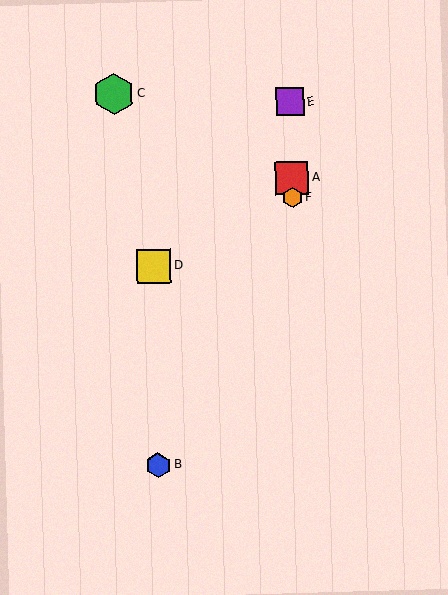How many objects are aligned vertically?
3 objects (A, E, F) are aligned vertically.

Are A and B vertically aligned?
No, A is at x≈292 and B is at x≈158.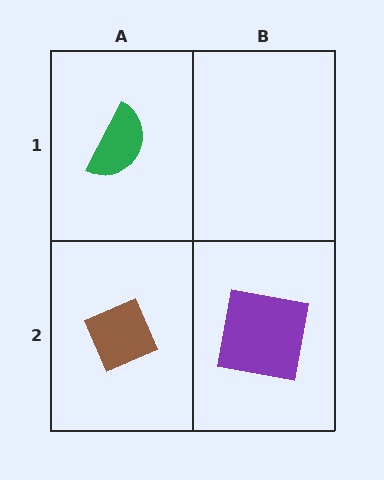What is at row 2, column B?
A purple square.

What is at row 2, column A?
A brown diamond.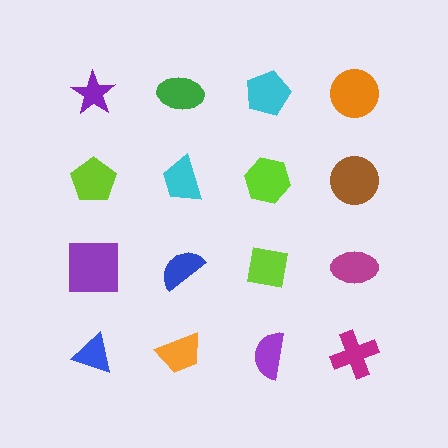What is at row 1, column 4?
An orange circle.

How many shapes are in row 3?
4 shapes.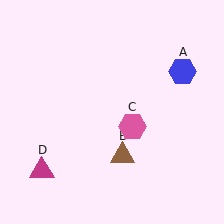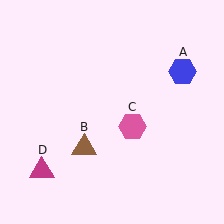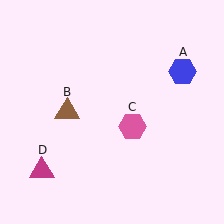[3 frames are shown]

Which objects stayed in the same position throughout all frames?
Blue hexagon (object A) and pink hexagon (object C) and magenta triangle (object D) remained stationary.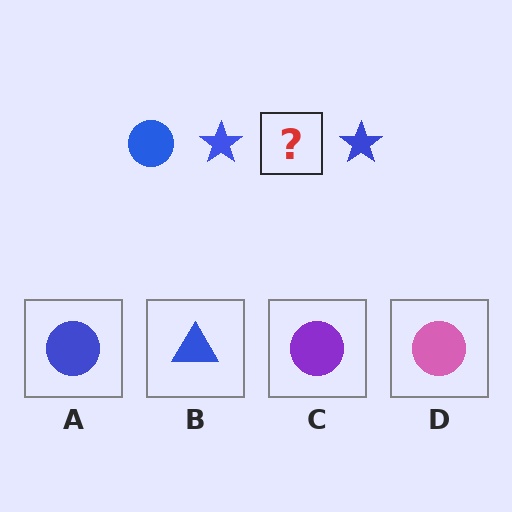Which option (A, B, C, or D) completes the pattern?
A.